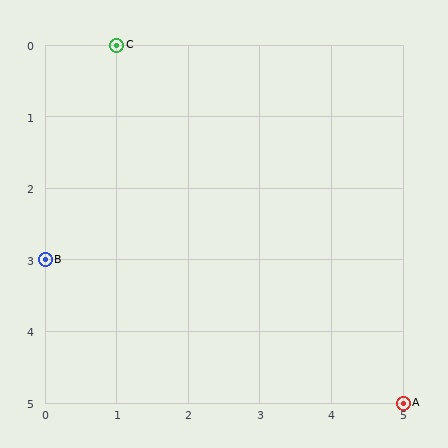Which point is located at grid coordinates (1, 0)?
Point C is at (1, 0).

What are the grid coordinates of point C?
Point C is at grid coordinates (1, 0).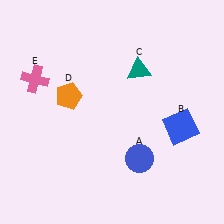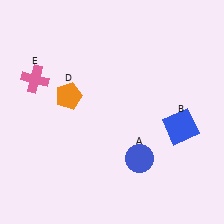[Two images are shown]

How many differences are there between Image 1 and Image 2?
There is 1 difference between the two images.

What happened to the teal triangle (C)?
The teal triangle (C) was removed in Image 2. It was in the top-right area of Image 1.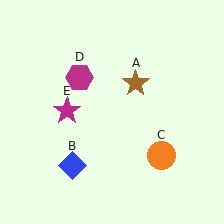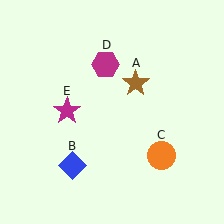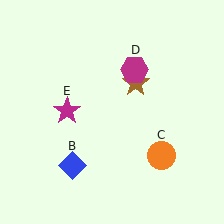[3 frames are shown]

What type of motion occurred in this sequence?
The magenta hexagon (object D) rotated clockwise around the center of the scene.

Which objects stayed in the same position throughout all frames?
Brown star (object A) and blue diamond (object B) and orange circle (object C) and magenta star (object E) remained stationary.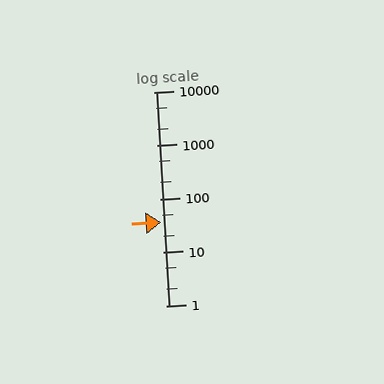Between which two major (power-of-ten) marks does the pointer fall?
The pointer is between 10 and 100.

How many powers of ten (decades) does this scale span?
The scale spans 4 decades, from 1 to 10000.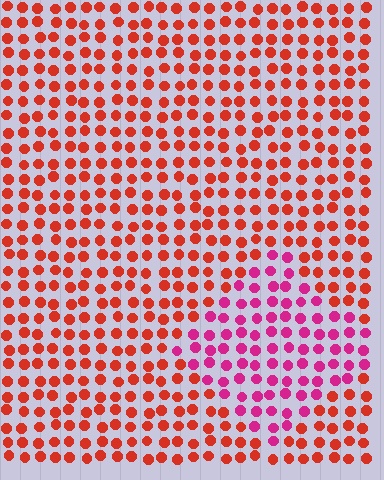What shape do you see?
I see a diamond.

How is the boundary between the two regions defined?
The boundary is defined purely by a slight shift in hue (about 41 degrees). Spacing, size, and orientation are identical on both sides.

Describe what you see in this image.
The image is filled with small red elements in a uniform arrangement. A diamond-shaped region is visible where the elements are tinted to a slightly different hue, forming a subtle color boundary.